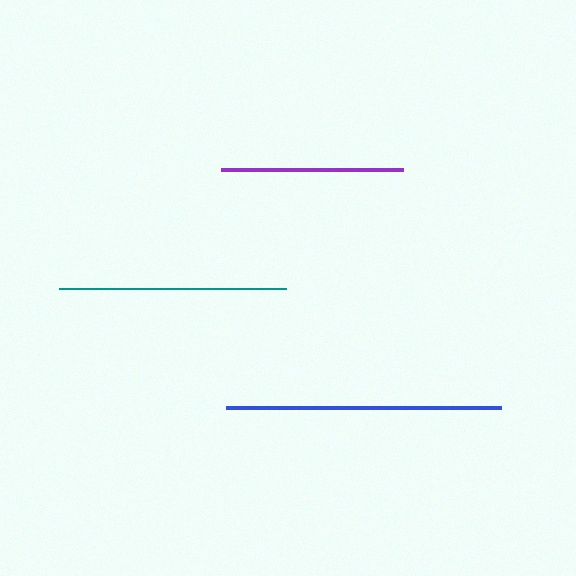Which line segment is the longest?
The blue line is the longest at approximately 275 pixels.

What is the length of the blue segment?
The blue segment is approximately 275 pixels long.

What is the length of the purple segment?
The purple segment is approximately 182 pixels long.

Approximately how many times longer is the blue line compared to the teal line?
The blue line is approximately 1.2 times the length of the teal line.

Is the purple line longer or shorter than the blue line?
The blue line is longer than the purple line.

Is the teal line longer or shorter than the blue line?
The blue line is longer than the teal line.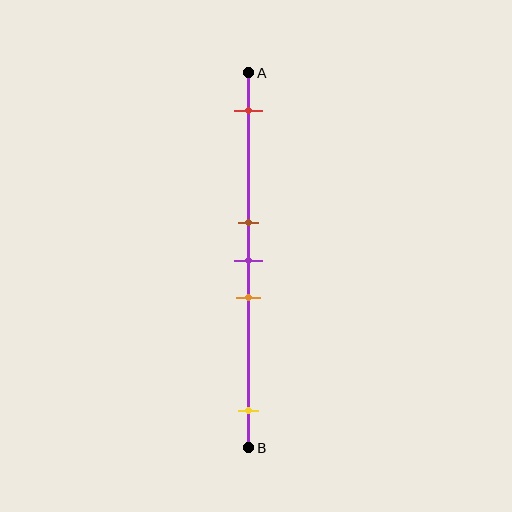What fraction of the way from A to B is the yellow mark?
The yellow mark is approximately 90% (0.9) of the way from A to B.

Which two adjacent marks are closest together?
The brown and purple marks are the closest adjacent pair.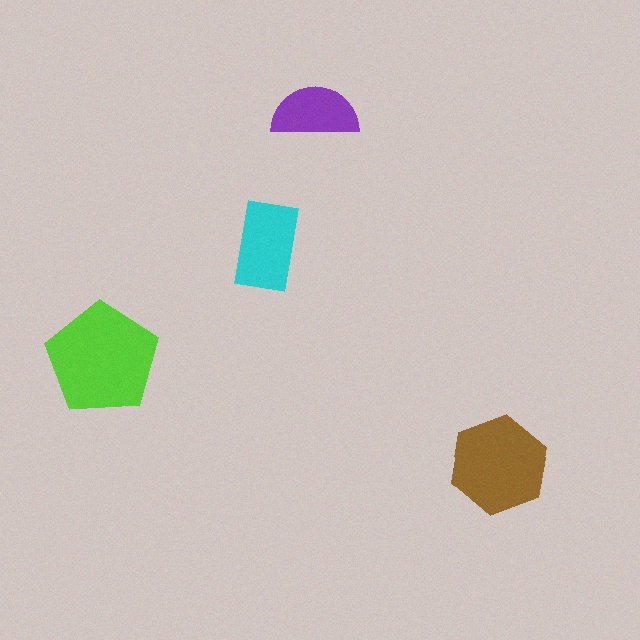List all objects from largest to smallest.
The lime pentagon, the brown hexagon, the cyan rectangle, the purple semicircle.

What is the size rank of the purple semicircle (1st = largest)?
4th.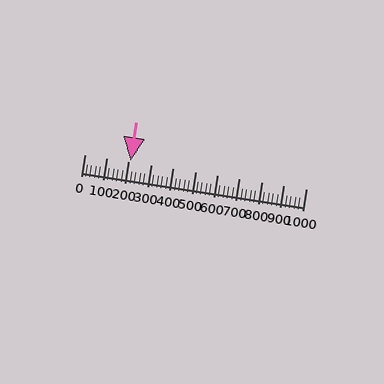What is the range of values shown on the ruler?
The ruler shows values from 0 to 1000.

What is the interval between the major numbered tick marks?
The major tick marks are spaced 100 units apart.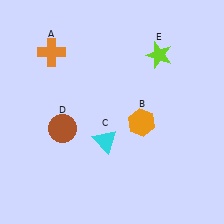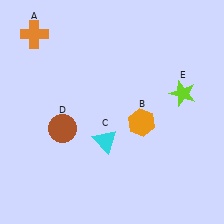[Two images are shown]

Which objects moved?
The objects that moved are: the orange cross (A), the lime star (E).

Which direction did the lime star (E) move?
The lime star (E) moved down.